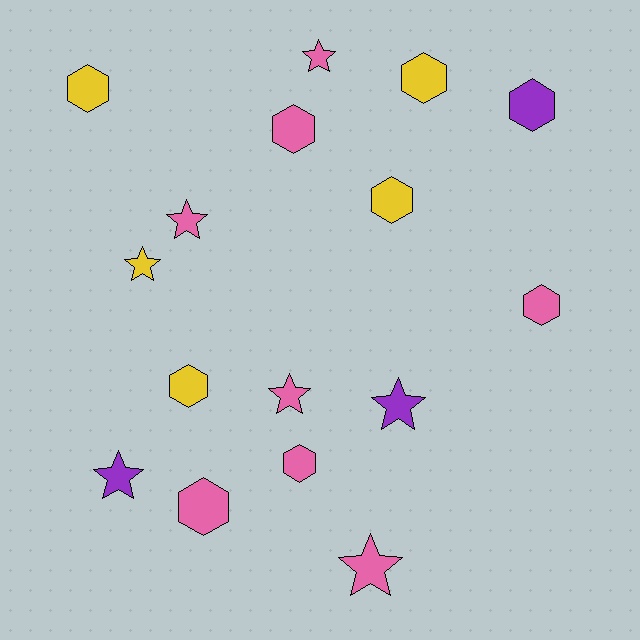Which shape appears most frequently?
Hexagon, with 9 objects.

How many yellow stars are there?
There is 1 yellow star.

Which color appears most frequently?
Pink, with 8 objects.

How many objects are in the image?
There are 16 objects.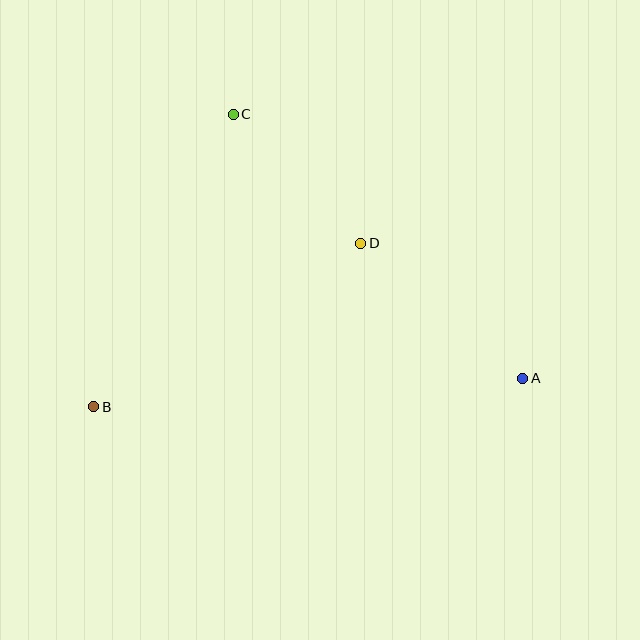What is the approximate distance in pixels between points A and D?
The distance between A and D is approximately 211 pixels.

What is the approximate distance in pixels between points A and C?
The distance between A and C is approximately 392 pixels.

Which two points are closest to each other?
Points C and D are closest to each other.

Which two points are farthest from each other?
Points A and B are farthest from each other.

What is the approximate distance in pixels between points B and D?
The distance between B and D is approximately 313 pixels.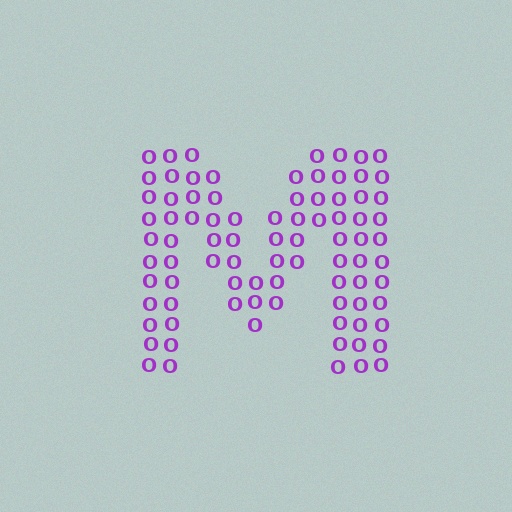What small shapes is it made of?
It is made of small letter O's.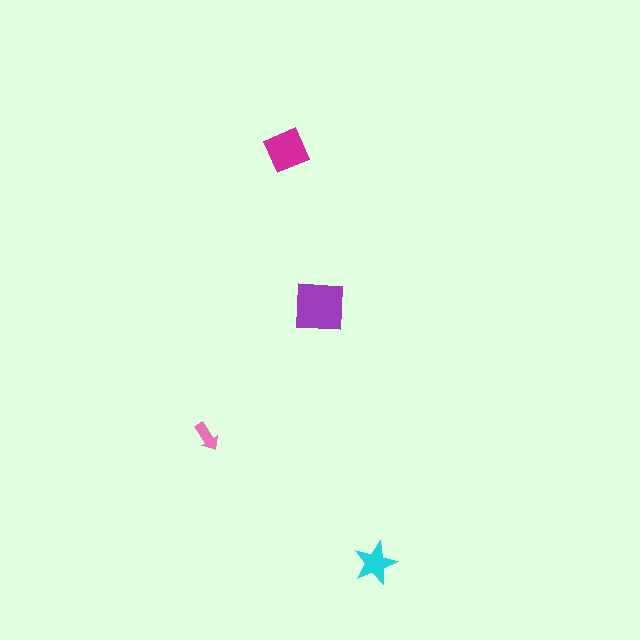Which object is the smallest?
The pink arrow.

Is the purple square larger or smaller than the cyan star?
Larger.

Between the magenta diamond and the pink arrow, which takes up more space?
The magenta diamond.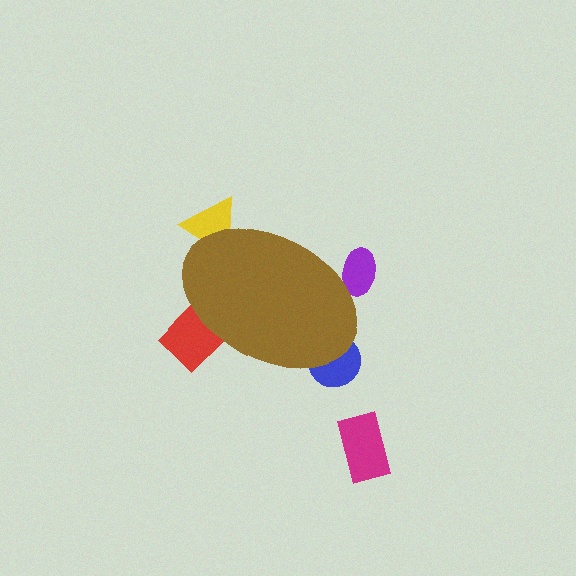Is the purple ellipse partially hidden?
Yes, the purple ellipse is partially hidden behind the brown ellipse.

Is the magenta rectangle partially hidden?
No, the magenta rectangle is fully visible.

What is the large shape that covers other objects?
A brown ellipse.